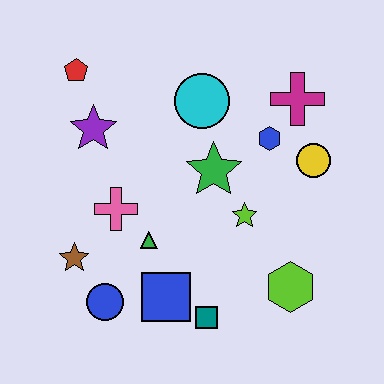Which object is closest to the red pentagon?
The purple star is closest to the red pentagon.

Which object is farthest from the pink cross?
The magenta cross is farthest from the pink cross.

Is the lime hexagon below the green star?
Yes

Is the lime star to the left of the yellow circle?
Yes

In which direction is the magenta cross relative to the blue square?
The magenta cross is above the blue square.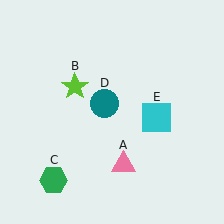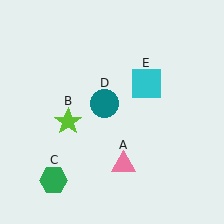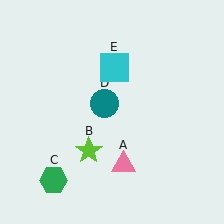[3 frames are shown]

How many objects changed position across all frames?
2 objects changed position: lime star (object B), cyan square (object E).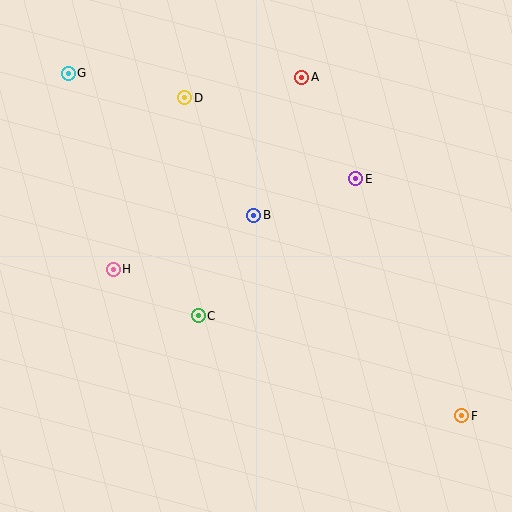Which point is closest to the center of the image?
Point B at (254, 215) is closest to the center.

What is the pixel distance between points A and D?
The distance between A and D is 119 pixels.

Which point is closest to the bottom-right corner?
Point F is closest to the bottom-right corner.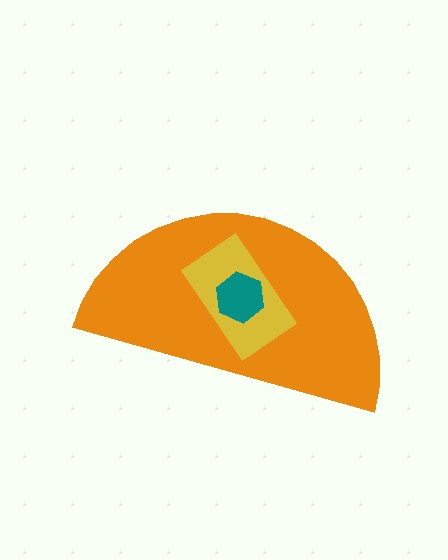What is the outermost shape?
The orange semicircle.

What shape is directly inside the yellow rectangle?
The teal hexagon.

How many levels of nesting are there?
3.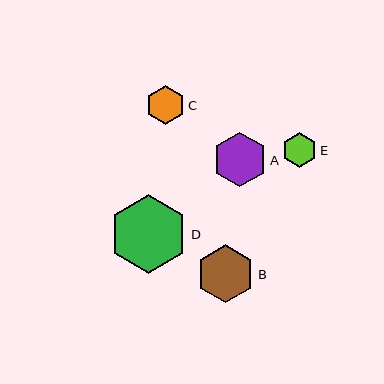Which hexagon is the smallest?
Hexagon E is the smallest with a size of approximately 34 pixels.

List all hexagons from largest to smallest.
From largest to smallest: D, B, A, C, E.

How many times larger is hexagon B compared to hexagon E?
Hexagon B is approximately 1.7 times the size of hexagon E.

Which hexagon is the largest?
Hexagon D is the largest with a size of approximately 79 pixels.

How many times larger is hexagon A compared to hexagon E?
Hexagon A is approximately 1.6 times the size of hexagon E.